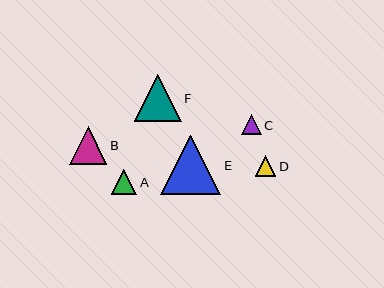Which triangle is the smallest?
Triangle D is the smallest with a size of approximately 20 pixels.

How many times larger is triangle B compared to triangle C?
Triangle B is approximately 1.9 times the size of triangle C.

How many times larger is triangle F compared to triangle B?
Triangle F is approximately 1.2 times the size of triangle B.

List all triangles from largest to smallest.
From largest to smallest: E, F, B, A, C, D.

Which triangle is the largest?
Triangle E is the largest with a size of approximately 60 pixels.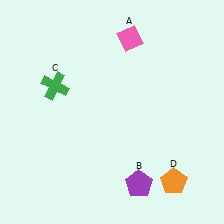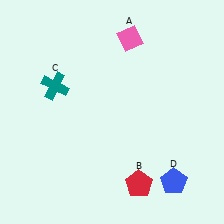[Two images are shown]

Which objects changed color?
B changed from purple to red. C changed from green to teal. D changed from orange to blue.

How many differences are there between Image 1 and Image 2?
There are 3 differences between the two images.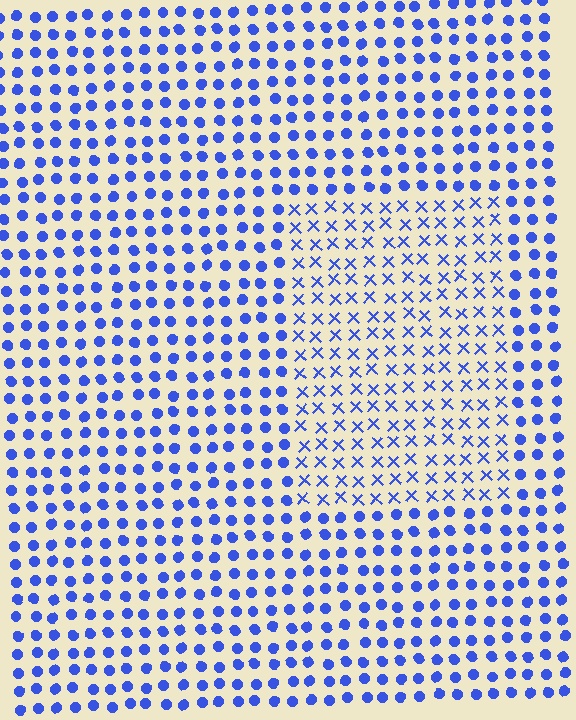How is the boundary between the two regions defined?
The boundary is defined by a change in element shape: X marks inside vs. circles outside. All elements share the same color and spacing.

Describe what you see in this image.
The image is filled with small blue elements arranged in a uniform grid. A rectangle-shaped region contains X marks, while the surrounding area contains circles. The boundary is defined purely by the change in element shape.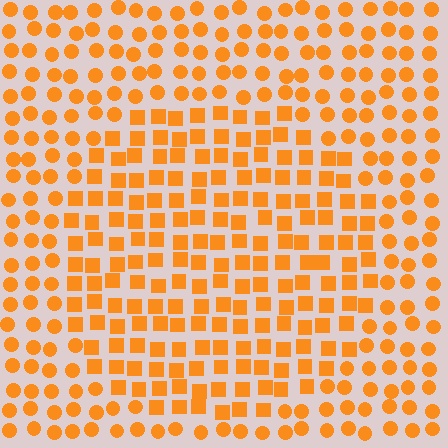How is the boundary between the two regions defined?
The boundary is defined by a change in element shape: squares inside vs. circles outside. All elements share the same color and spacing.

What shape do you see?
I see a circle.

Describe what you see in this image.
The image is filled with small orange elements arranged in a uniform grid. A circle-shaped region contains squares, while the surrounding area contains circles. The boundary is defined purely by the change in element shape.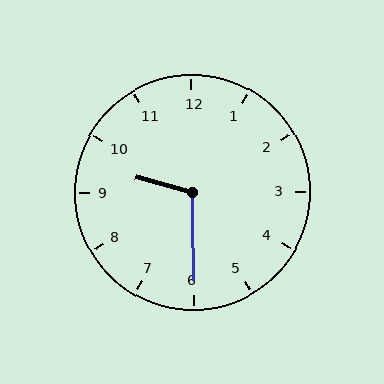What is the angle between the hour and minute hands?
Approximately 105 degrees.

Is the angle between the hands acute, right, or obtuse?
It is obtuse.